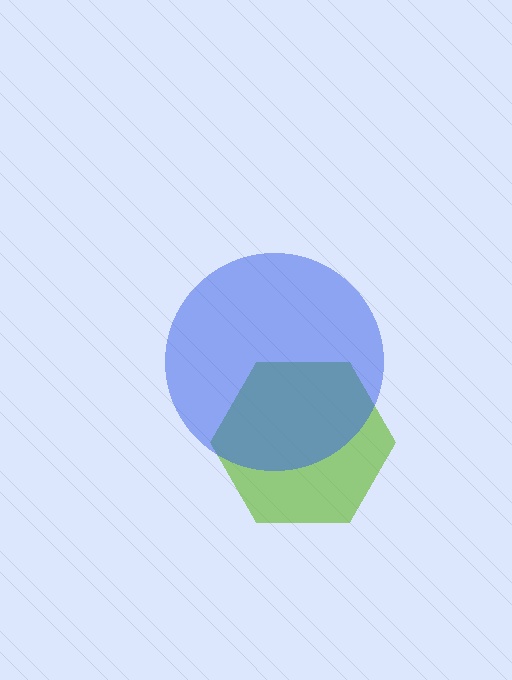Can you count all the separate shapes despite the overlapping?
Yes, there are 2 separate shapes.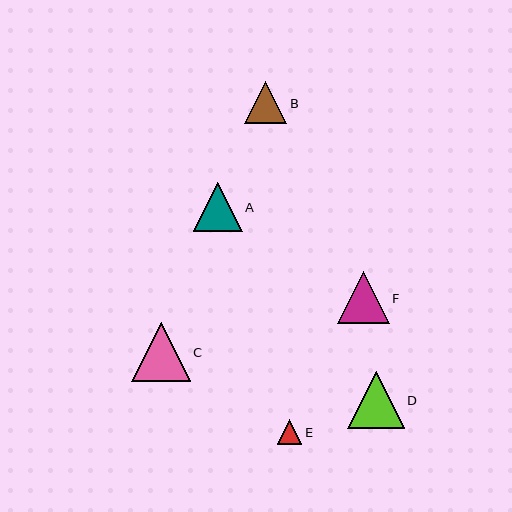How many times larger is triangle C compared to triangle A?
Triangle C is approximately 1.2 times the size of triangle A.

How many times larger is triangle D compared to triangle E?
Triangle D is approximately 2.3 times the size of triangle E.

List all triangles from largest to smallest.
From largest to smallest: C, D, F, A, B, E.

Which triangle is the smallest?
Triangle E is the smallest with a size of approximately 24 pixels.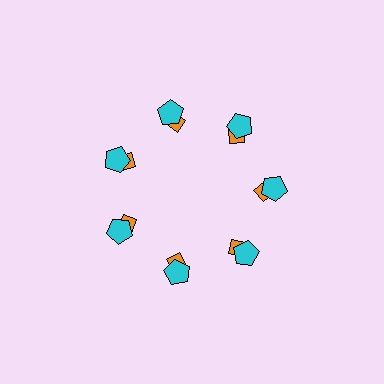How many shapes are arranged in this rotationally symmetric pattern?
There are 14 shapes, arranged in 7 groups of 2.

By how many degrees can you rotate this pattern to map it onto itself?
The pattern maps onto itself every 51 degrees of rotation.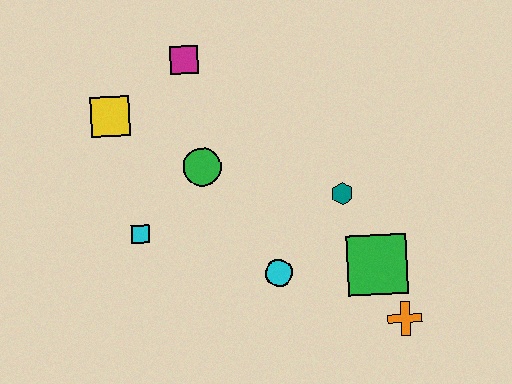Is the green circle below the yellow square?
Yes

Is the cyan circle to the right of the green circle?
Yes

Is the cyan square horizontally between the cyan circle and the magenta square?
No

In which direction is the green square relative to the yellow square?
The green square is to the right of the yellow square.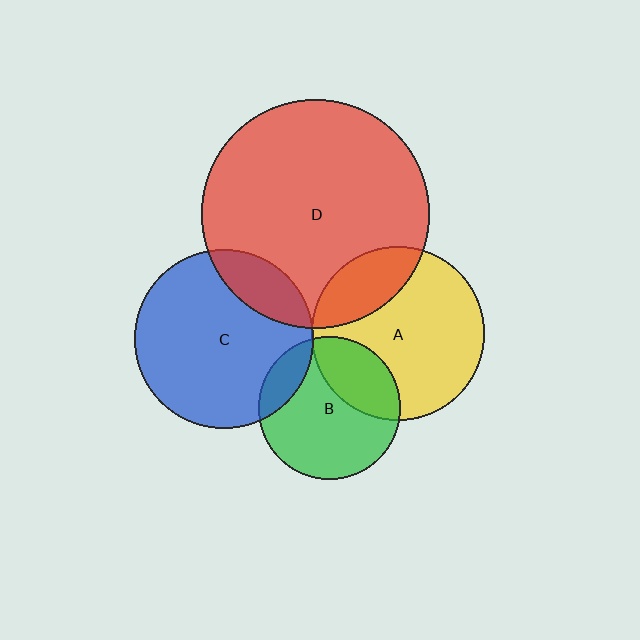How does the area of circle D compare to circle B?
Approximately 2.6 times.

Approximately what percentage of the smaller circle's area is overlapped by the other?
Approximately 5%.